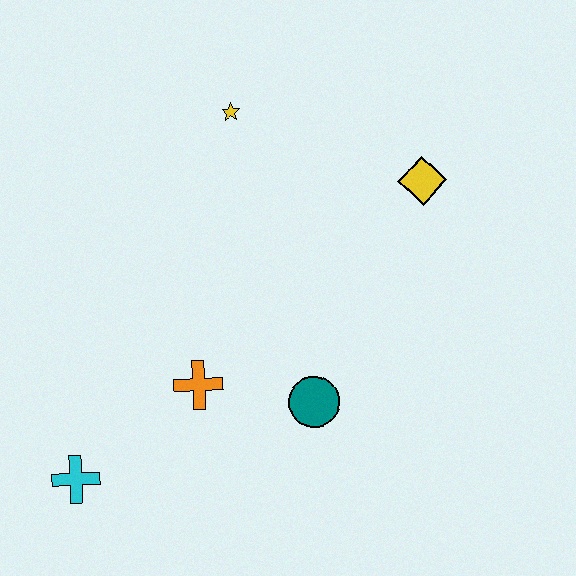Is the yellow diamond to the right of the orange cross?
Yes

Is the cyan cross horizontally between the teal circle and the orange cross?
No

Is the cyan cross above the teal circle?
No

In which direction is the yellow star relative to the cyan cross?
The yellow star is above the cyan cross.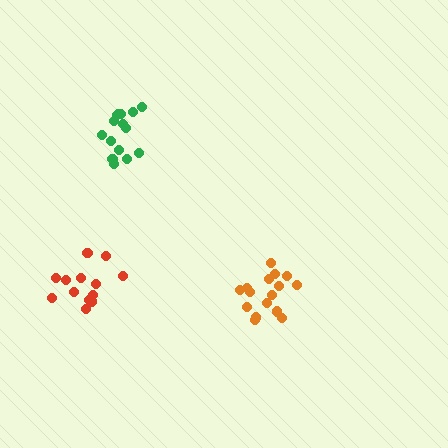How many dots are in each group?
Group 1: 15 dots, Group 2: 16 dots, Group 3: 13 dots (44 total).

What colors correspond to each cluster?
The clusters are colored: green, orange, red.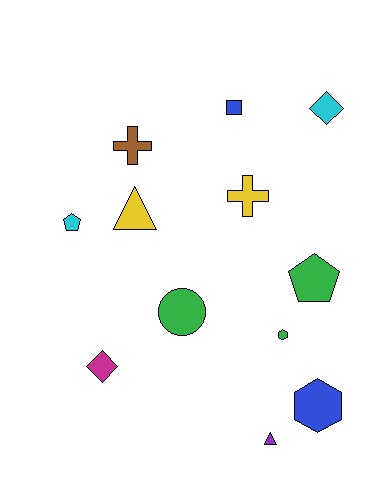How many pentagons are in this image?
There are 2 pentagons.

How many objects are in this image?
There are 12 objects.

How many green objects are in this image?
There are 3 green objects.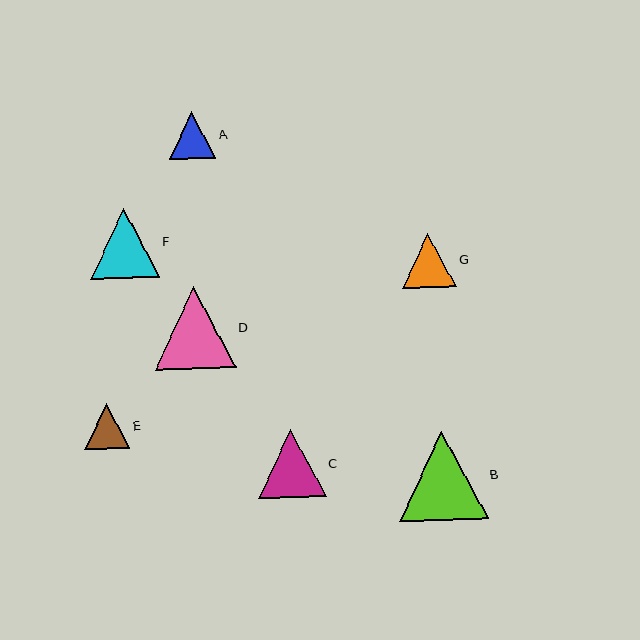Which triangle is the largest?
Triangle B is the largest with a size of approximately 89 pixels.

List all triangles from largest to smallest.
From largest to smallest: B, D, F, C, G, A, E.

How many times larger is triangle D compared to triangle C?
Triangle D is approximately 1.2 times the size of triangle C.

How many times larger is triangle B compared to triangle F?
Triangle B is approximately 1.3 times the size of triangle F.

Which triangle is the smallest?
Triangle E is the smallest with a size of approximately 45 pixels.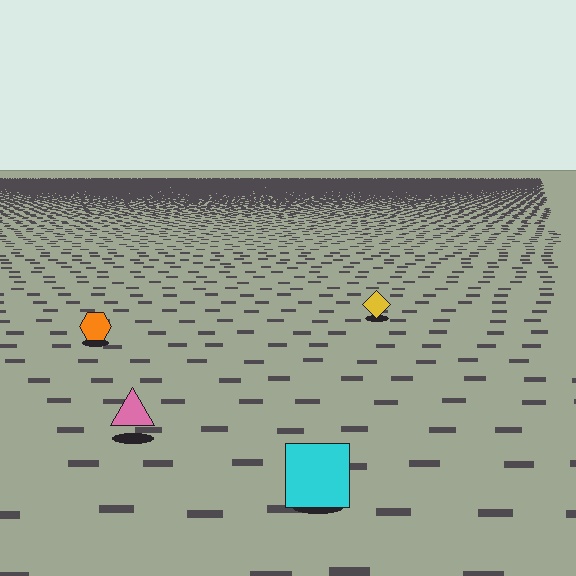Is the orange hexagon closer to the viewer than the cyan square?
No. The cyan square is closer — you can tell from the texture gradient: the ground texture is coarser near it.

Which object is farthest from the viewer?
The yellow diamond is farthest from the viewer. It appears smaller and the ground texture around it is denser.